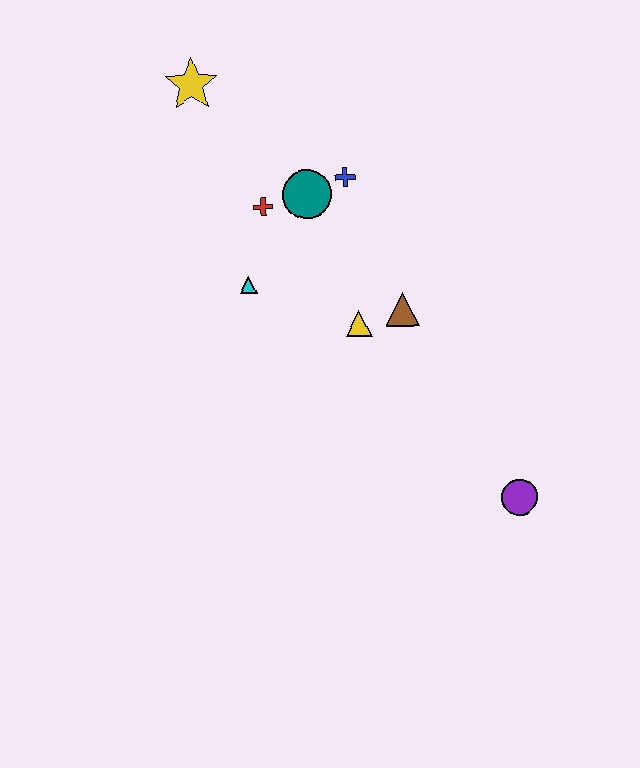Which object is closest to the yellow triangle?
The brown triangle is closest to the yellow triangle.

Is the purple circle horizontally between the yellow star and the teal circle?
No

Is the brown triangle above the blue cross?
No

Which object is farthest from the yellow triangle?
The yellow star is farthest from the yellow triangle.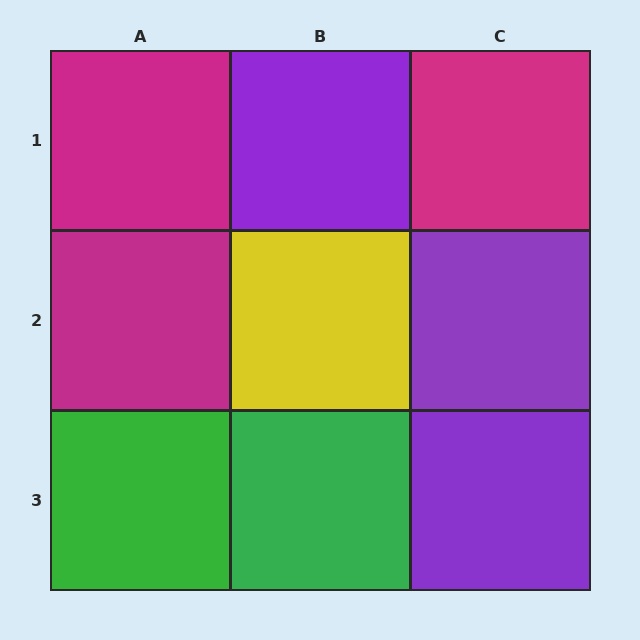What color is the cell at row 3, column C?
Purple.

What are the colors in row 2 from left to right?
Magenta, yellow, purple.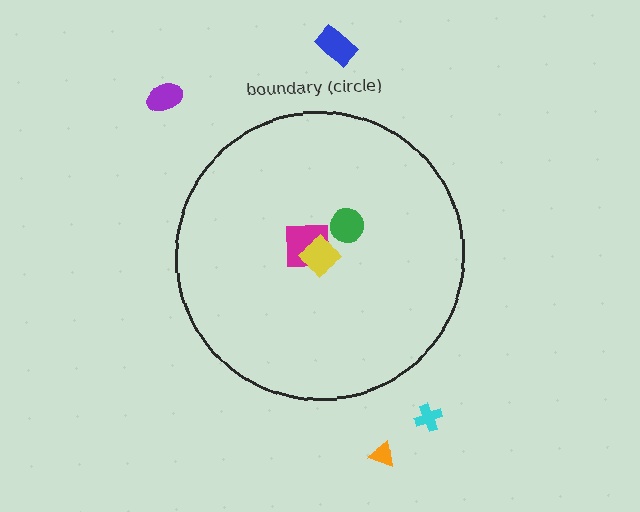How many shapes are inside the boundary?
3 inside, 4 outside.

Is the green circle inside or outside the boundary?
Inside.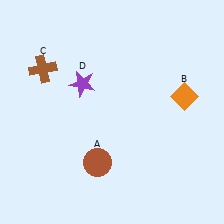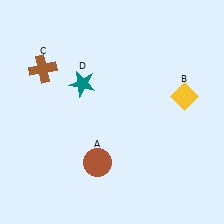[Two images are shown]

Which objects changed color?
B changed from orange to yellow. D changed from purple to teal.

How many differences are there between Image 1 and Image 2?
There are 2 differences between the two images.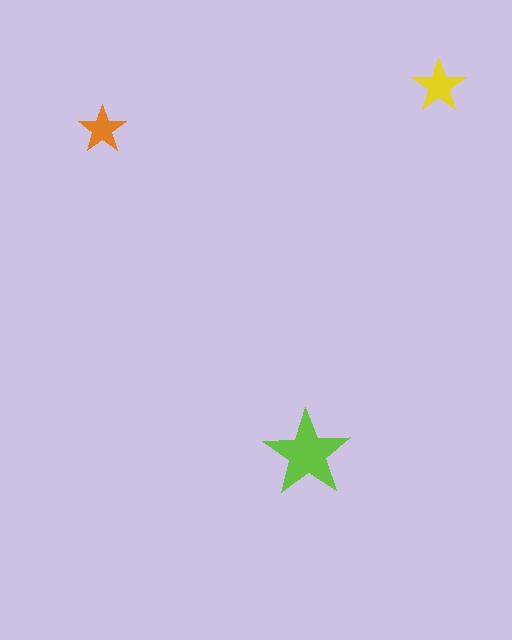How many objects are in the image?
There are 3 objects in the image.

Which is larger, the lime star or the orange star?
The lime one.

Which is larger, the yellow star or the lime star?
The lime one.